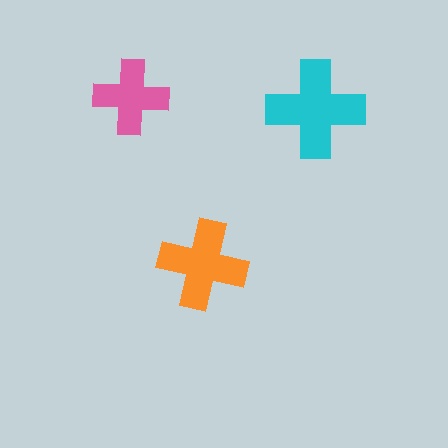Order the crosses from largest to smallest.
the cyan one, the orange one, the pink one.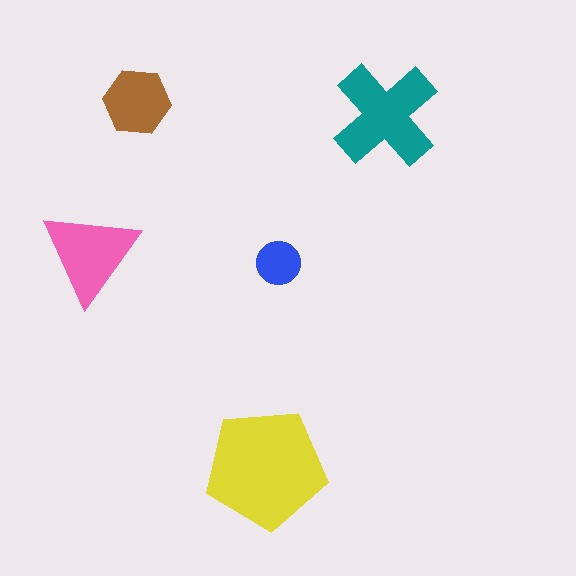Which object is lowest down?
The yellow pentagon is bottommost.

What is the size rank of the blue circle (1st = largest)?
5th.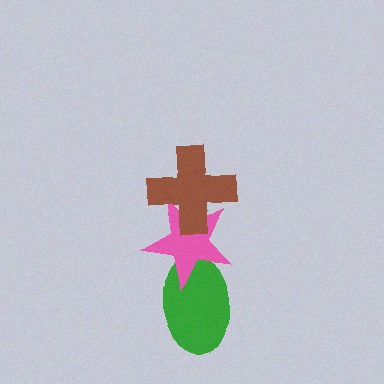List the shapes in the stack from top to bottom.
From top to bottom: the brown cross, the pink star, the green ellipse.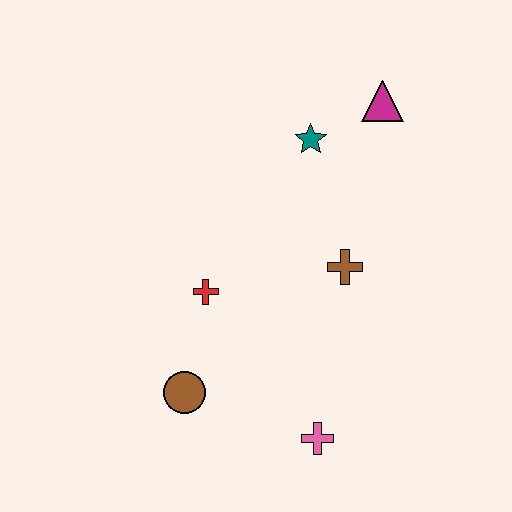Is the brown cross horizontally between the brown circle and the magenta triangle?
Yes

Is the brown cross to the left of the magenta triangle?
Yes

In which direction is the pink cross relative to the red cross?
The pink cross is below the red cross.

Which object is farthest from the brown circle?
The magenta triangle is farthest from the brown circle.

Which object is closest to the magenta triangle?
The teal star is closest to the magenta triangle.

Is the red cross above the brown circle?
Yes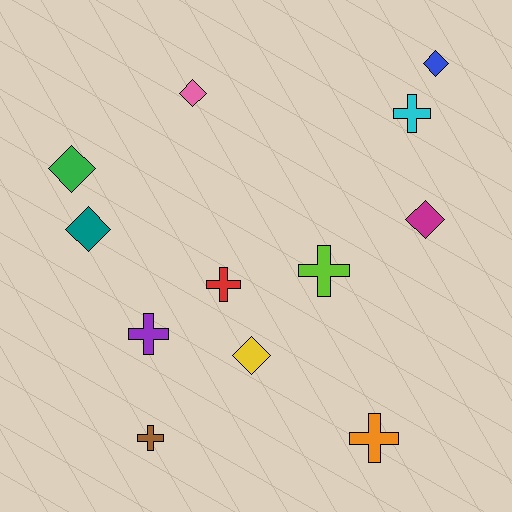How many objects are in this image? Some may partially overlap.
There are 12 objects.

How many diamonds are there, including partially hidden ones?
There are 6 diamonds.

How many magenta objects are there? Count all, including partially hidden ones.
There is 1 magenta object.